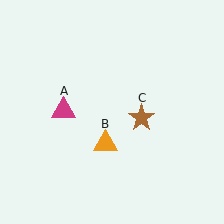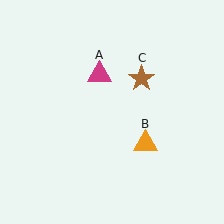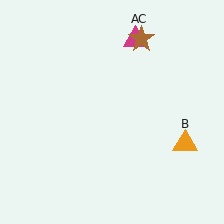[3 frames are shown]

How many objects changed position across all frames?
3 objects changed position: magenta triangle (object A), orange triangle (object B), brown star (object C).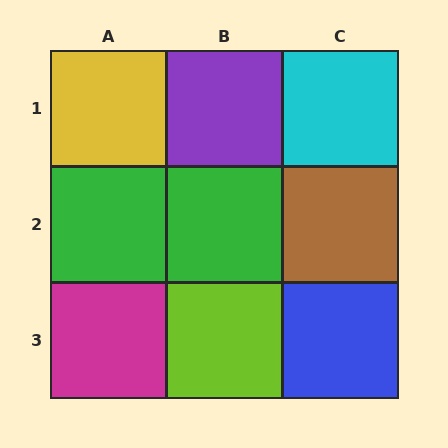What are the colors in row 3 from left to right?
Magenta, lime, blue.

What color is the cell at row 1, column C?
Cyan.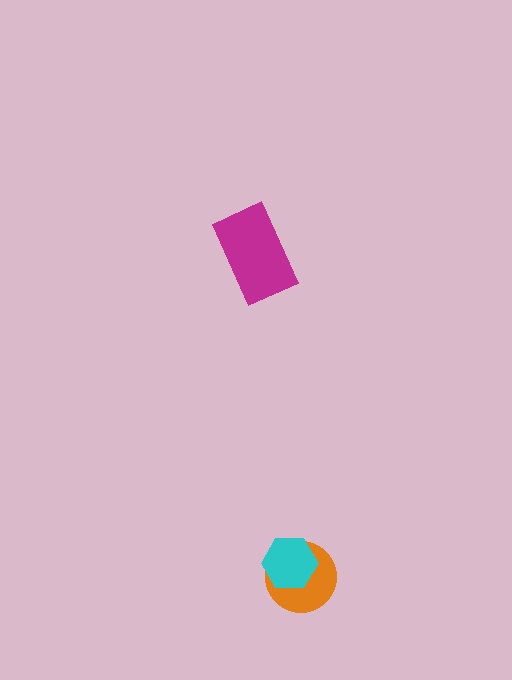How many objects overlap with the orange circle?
1 object overlaps with the orange circle.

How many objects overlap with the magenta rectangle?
0 objects overlap with the magenta rectangle.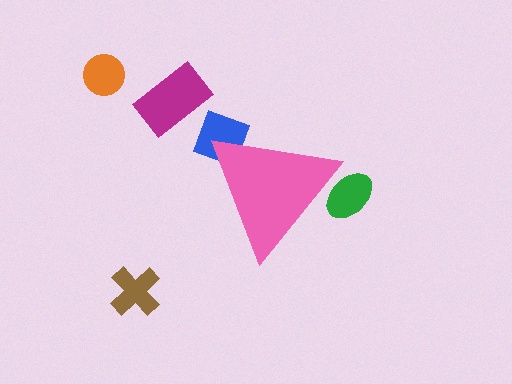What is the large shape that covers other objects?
A pink triangle.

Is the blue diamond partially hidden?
Yes, the blue diamond is partially hidden behind the pink triangle.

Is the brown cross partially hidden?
No, the brown cross is fully visible.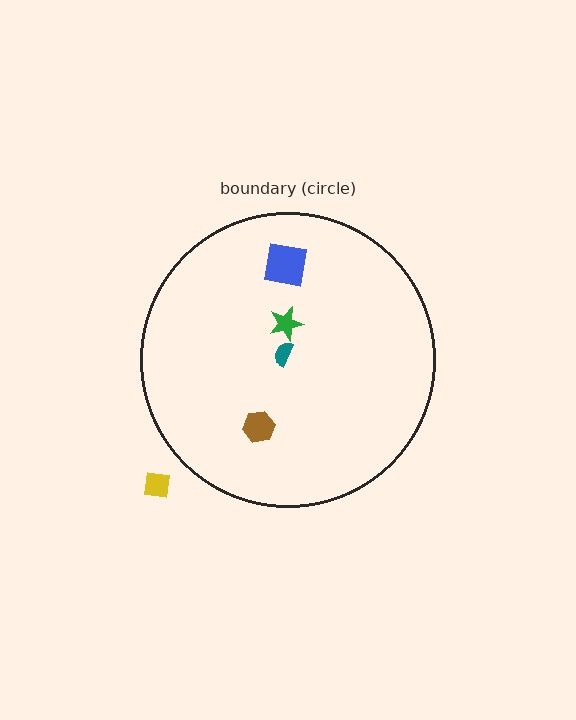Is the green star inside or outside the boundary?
Inside.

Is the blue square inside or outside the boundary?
Inside.